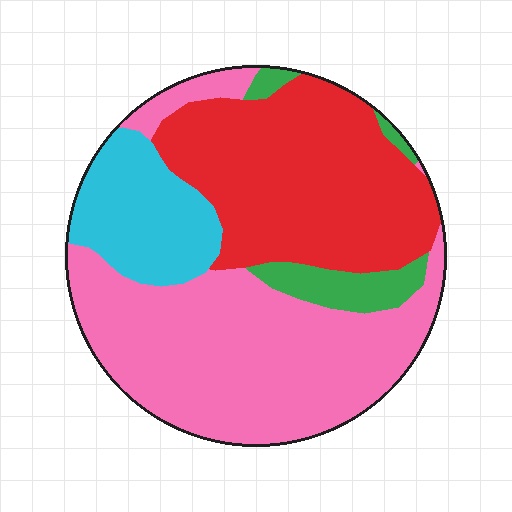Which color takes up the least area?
Green, at roughly 5%.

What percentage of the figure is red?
Red takes up about one third (1/3) of the figure.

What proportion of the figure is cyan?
Cyan takes up less than a sixth of the figure.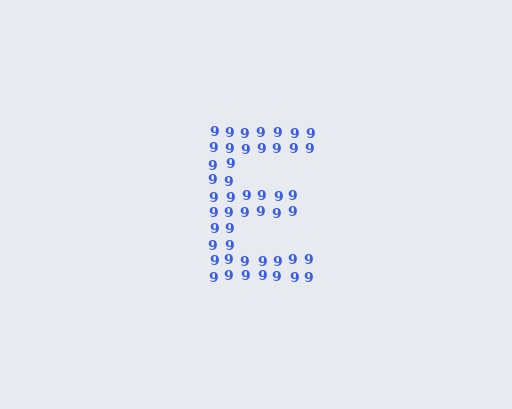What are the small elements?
The small elements are digit 9's.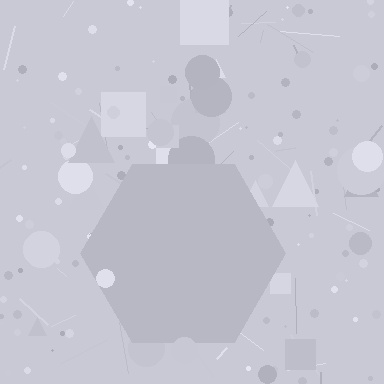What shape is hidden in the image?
A hexagon is hidden in the image.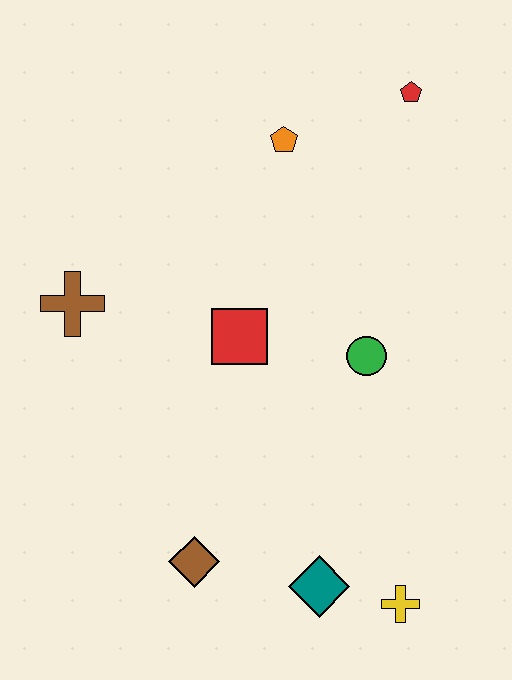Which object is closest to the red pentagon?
The orange pentagon is closest to the red pentagon.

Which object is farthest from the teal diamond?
The red pentagon is farthest from the teal diamond.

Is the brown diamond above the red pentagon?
No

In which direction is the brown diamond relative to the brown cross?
The brown diamond is below the brown cross.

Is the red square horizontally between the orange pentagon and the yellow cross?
No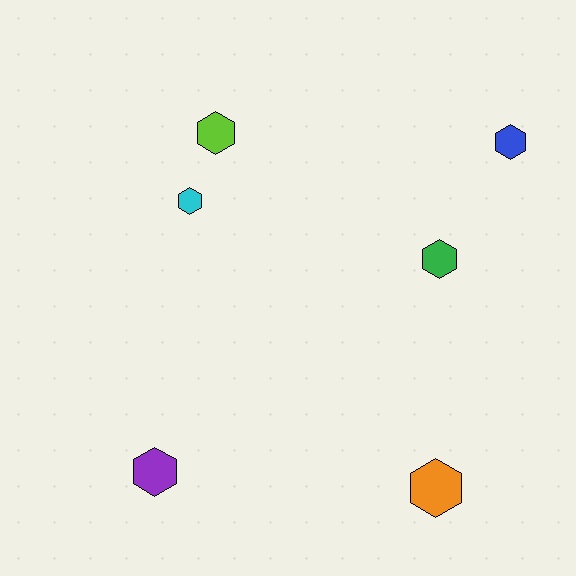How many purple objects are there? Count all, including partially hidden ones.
There is 1 purple object.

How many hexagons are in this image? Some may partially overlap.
There are 6 hexagons.